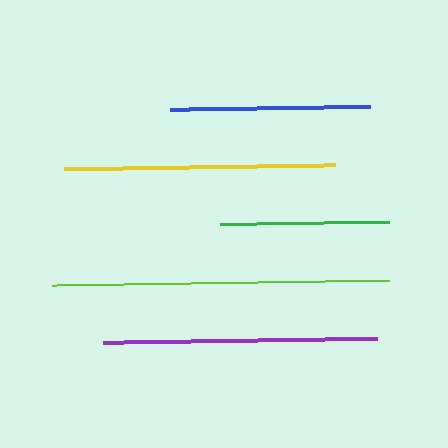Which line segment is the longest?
The lime line is the longest at approximately 336 pixels.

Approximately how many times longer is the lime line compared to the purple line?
The lime line is approximately 1.2 times the length of the purple line.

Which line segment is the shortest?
The green line is the shortest at approximately 168 pixels.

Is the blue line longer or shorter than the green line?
The blue line is longer than the green line.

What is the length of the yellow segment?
The yellow segment is approximately 271 pixels long.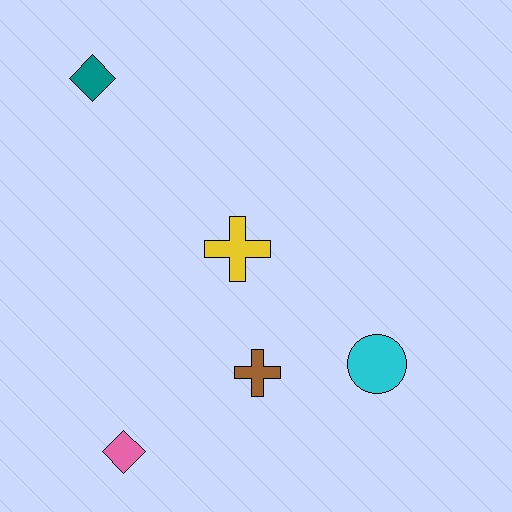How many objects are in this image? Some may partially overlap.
There are 5 objects.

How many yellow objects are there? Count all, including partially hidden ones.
There is 1 yellow object.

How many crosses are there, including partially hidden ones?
There are 2 crosses.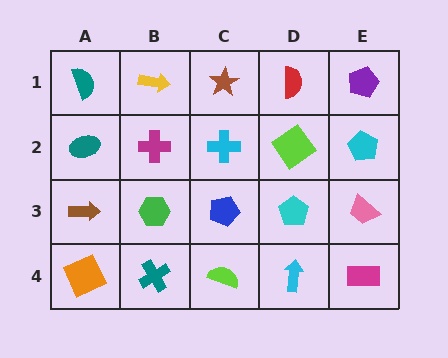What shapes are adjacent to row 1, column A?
A teal ellipse (row 2, column A), a yellow arrow (row 1, column B).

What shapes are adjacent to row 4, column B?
A green hexagon (row 3, column B), an orange square (row 4, column A), a lime semicircle (row 4, column C).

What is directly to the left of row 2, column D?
A cyan cross.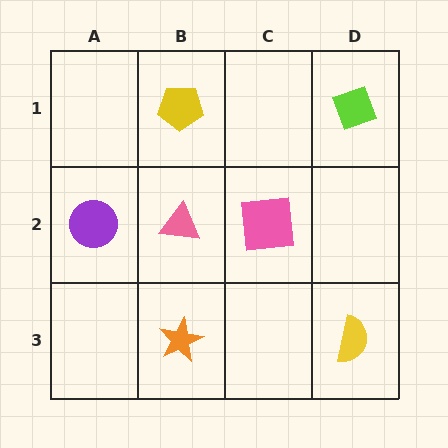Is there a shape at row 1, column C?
No, that cell is empty.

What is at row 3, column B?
An orange star.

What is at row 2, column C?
A pink square.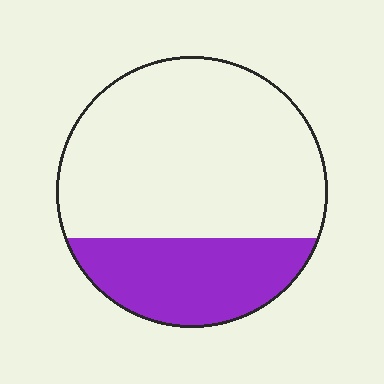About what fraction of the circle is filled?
About one quarter (1/4).